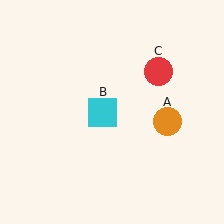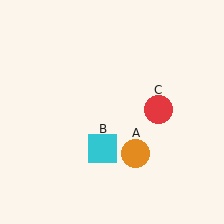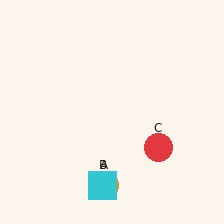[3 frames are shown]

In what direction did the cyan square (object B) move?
The cyan square (object B) moved down.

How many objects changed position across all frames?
3 objects changed position: orange circle (object A), cyan square (object B), red circle (object C).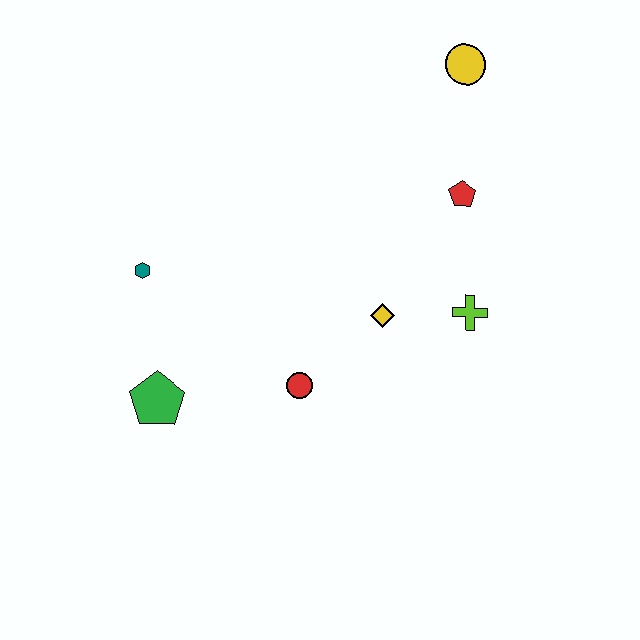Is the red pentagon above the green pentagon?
Yes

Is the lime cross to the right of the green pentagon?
Yes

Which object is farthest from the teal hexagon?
The yellow circle is farthest from the teal hexagon.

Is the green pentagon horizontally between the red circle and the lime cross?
No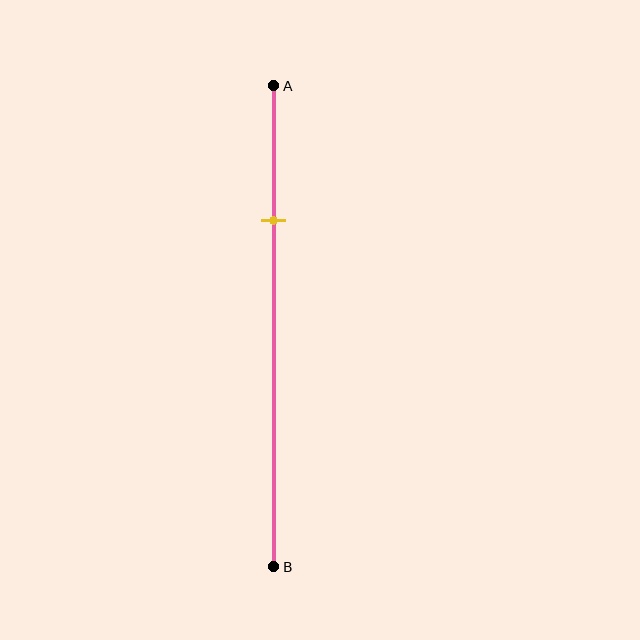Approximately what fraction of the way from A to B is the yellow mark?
The yellow mark is approximately 30% of the way from A to B.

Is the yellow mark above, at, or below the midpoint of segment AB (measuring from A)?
The yellow mark is above the midpoint of segment AB.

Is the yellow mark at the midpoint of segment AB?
No, the mark is at about 30% from A, not at the 50% midpoint.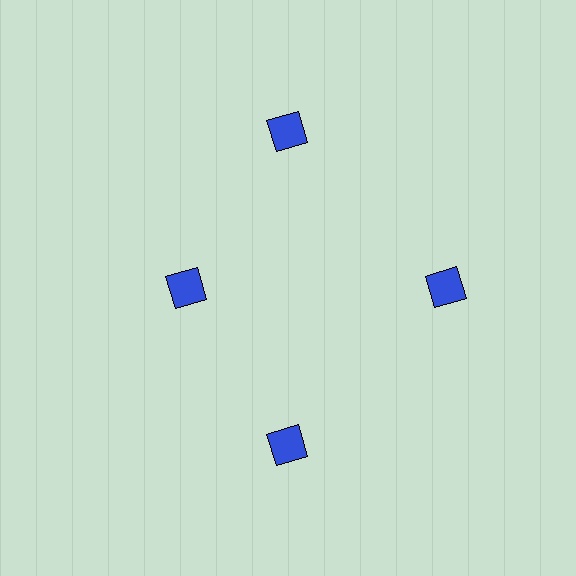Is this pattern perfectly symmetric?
No. The 4 blue squares are arranged in a ring, but one element near the 9 o'clock position is pulled inward toward the center, breaking the 4-fold rotational symmetry.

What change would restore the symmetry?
The symmetry would be restored by moving it outward, back onto the ring so that all 4 squares sit at equal angles and equal distance from the center.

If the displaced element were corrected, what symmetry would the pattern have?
It would have 4-fold rotational symmetry — the pattern would map onto itself every 90 degrees.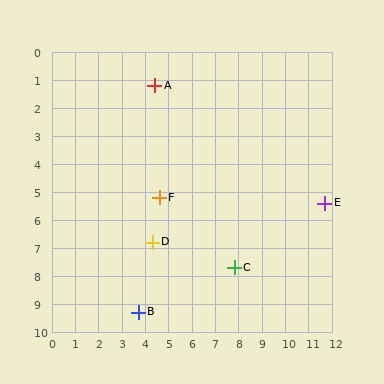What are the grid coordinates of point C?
Point C is at approximately (7.8, 7.7).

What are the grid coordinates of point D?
Point D is at approximately (4.3, 6.8).